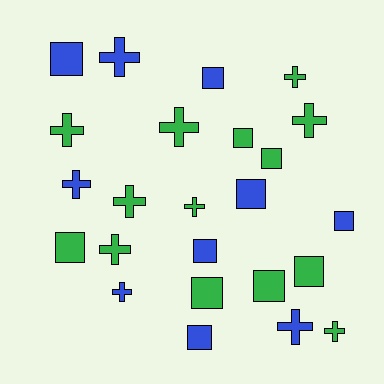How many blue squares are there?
There are 6 blue squares.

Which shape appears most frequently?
Cross, with 12 objects.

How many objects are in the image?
There are 24 objects.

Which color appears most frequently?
Green, with 14 objects.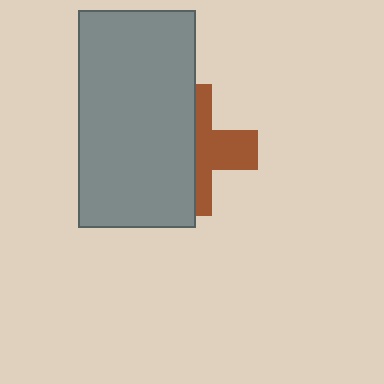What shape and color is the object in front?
The object in front is a gray rectangle.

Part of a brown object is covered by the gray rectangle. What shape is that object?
It is a cross.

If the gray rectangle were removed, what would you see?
You would see the complete brown cross.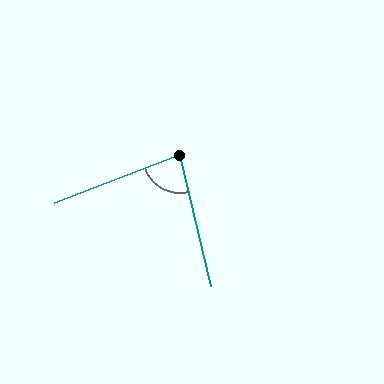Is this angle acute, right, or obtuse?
It is acute.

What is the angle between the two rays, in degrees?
Approximately 82 degrees.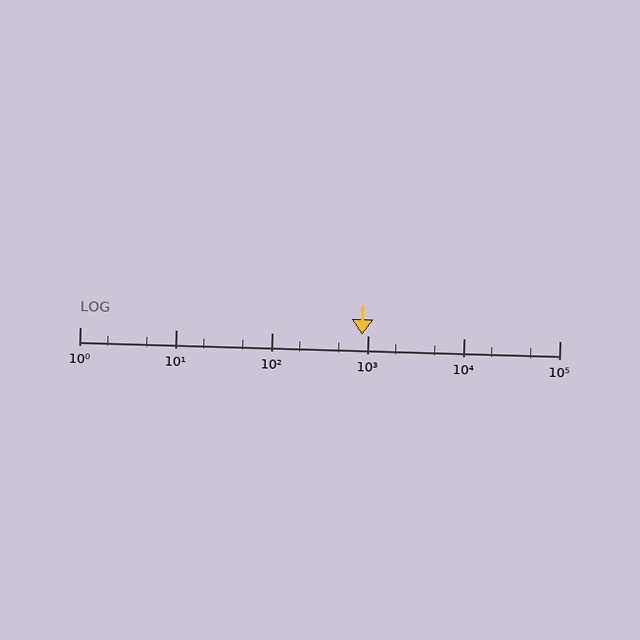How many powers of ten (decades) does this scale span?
The scale spans 5 decades, from 1 to 100000.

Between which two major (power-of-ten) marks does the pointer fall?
The pointer is between 100 and 1000.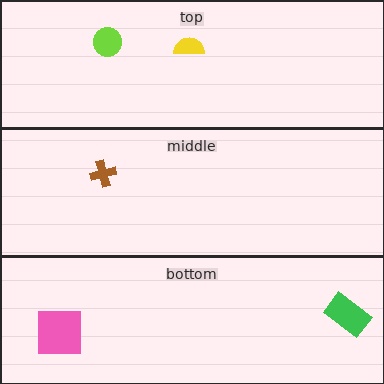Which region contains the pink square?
The bottom region.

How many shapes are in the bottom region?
2.